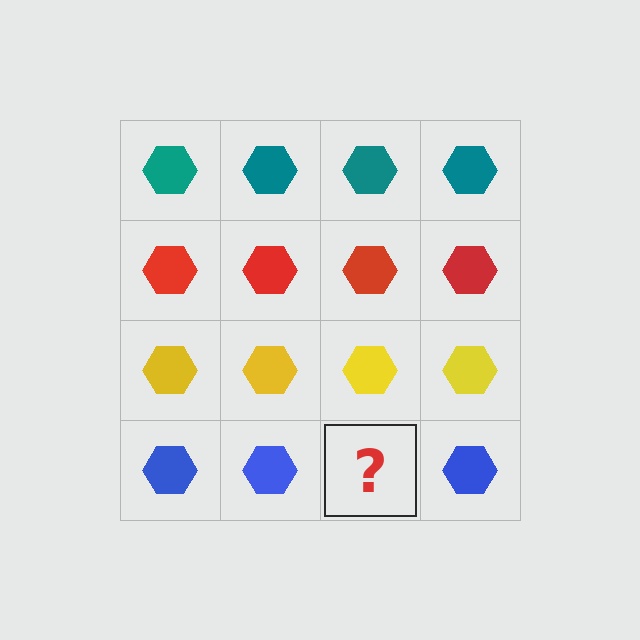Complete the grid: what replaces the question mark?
The question mark should be replaced with a blue hexagon.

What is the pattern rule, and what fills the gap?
The rule is that each row has a consistent color. The gap should be filled with a blue hexagon.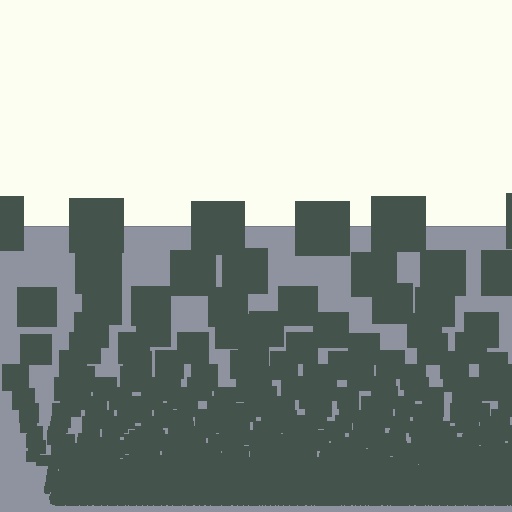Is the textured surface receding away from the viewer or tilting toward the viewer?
The surface appears to tilt toward the viewer. Texture elements get larger and sparser toward the top.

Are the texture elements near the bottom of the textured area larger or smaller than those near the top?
Smaller. The gradient is inverted — elements near the bottom are smaller and denser.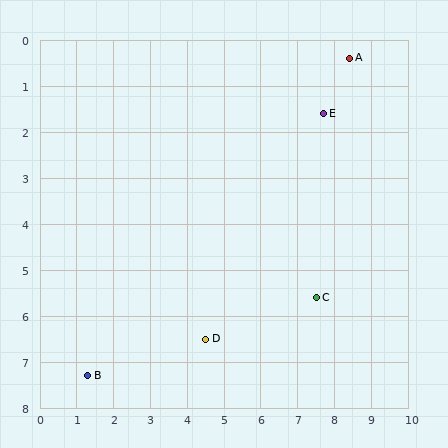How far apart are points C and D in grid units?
Points C and D are about 3.1 grid units apart.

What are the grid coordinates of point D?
Point D is at approximately (4.5, 6.5).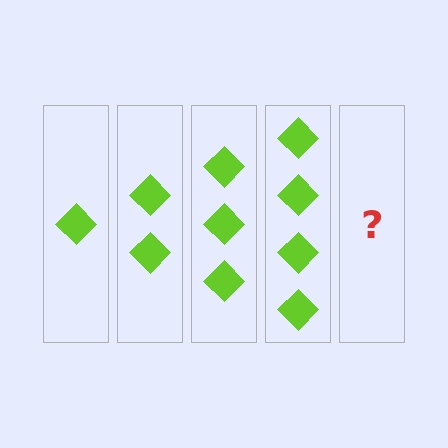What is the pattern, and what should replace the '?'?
The pattern is that each step adds one more diamond. The '?' should be 5 diamonds.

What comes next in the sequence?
The next element should be 5 diamonds.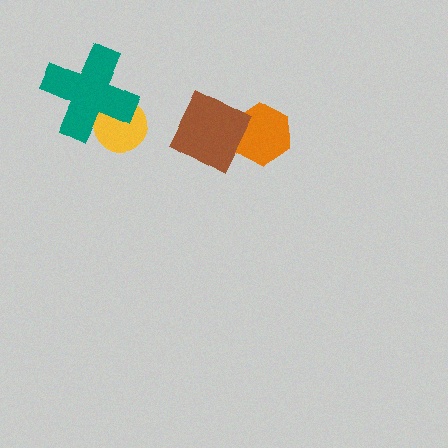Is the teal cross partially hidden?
No, no other shape covers it.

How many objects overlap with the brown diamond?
1 object overlaps with the brown diamond.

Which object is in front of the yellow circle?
The teal cross is in front of the yellow circle.